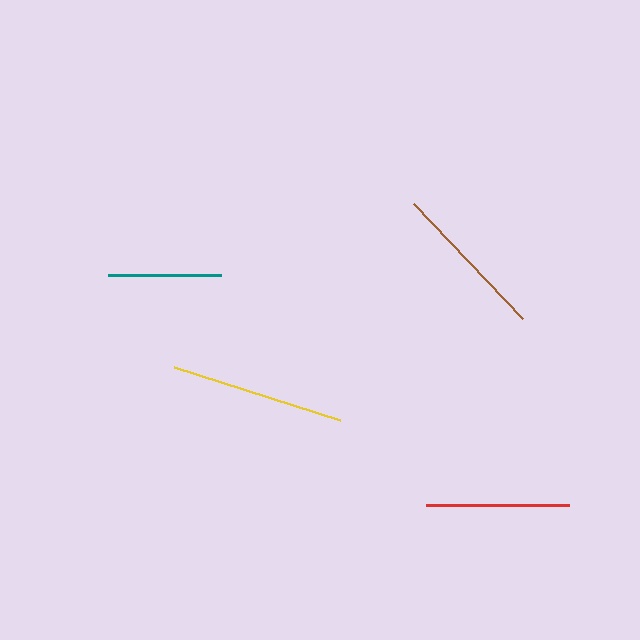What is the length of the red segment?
The red segment is approximately 143 pixels long.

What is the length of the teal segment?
The teal segment is approximately 113 pixels long.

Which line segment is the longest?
The yellow line is the longest at approximately 174 pixels.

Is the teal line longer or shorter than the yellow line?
The yellow line is longer than the teal line.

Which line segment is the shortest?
The teal line is the shortest at approximately 113 pixels.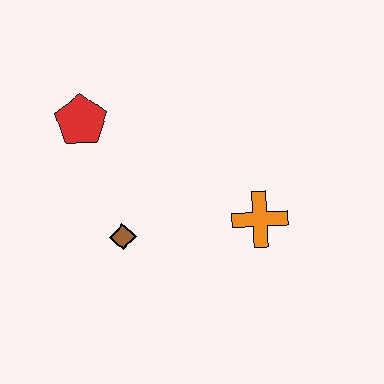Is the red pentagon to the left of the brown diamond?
Yes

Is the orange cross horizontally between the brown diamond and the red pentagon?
No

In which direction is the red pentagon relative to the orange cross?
The red pentagon is to the left of the orange cross.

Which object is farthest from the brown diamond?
The orange cross is farthest from the brown diamond.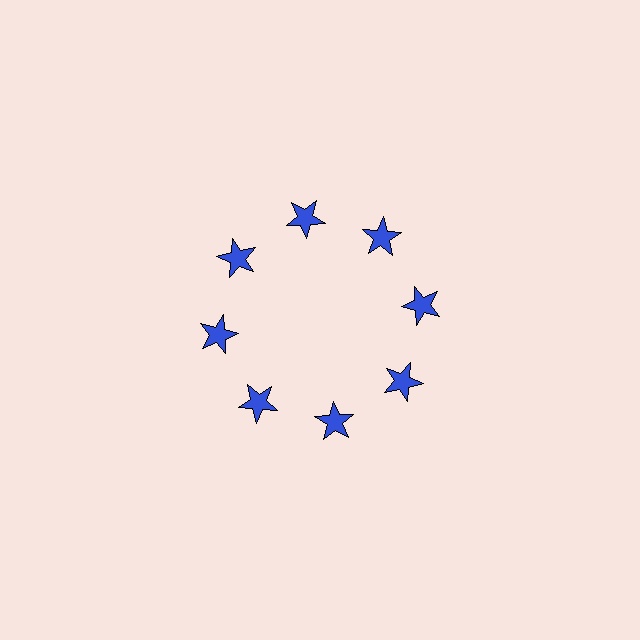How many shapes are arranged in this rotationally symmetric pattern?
There are 8 shapes, arranged in 8 groups of 1.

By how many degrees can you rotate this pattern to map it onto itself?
The pattern maps onto itself every 45 degrees of rotation.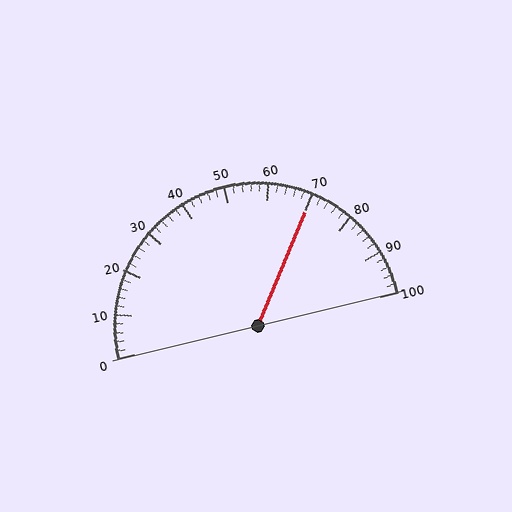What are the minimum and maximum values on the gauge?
The gauge ranges from 0 to 100.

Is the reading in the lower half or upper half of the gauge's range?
The reading is in the upper half of the range (0 to 100).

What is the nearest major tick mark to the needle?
The nearest major tick mark is 70.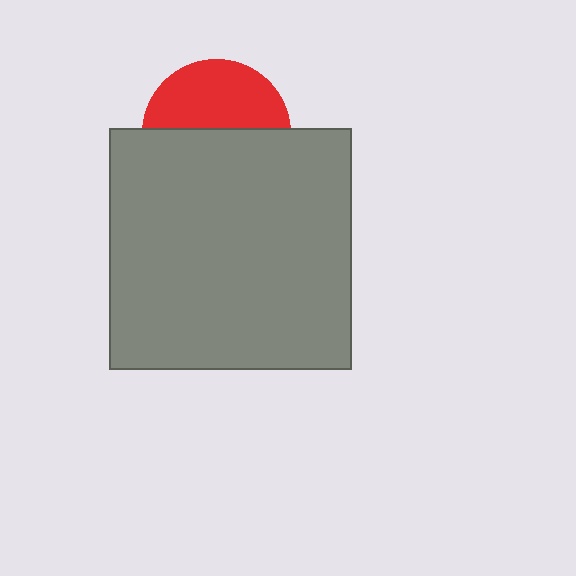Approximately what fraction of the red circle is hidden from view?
Roughly 55% of the red circle is hidden behind the gray square.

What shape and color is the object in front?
The object in front is a gray square.